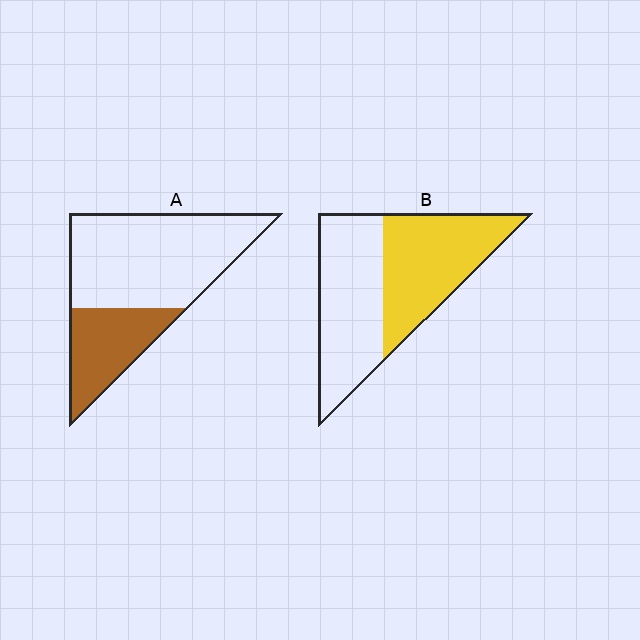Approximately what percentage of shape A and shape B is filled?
A is approximately 30% and B is approximately 50%.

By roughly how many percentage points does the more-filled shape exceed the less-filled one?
By roughly 20 percentage points (B over A).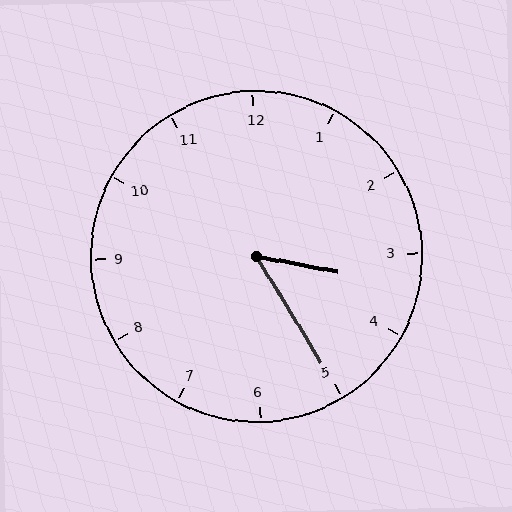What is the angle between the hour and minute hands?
Approximately 48 degrees.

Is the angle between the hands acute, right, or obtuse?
It is acute.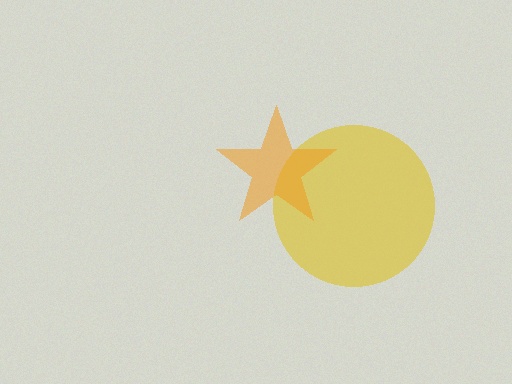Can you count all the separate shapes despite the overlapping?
Yes, there are 2 separate shapes.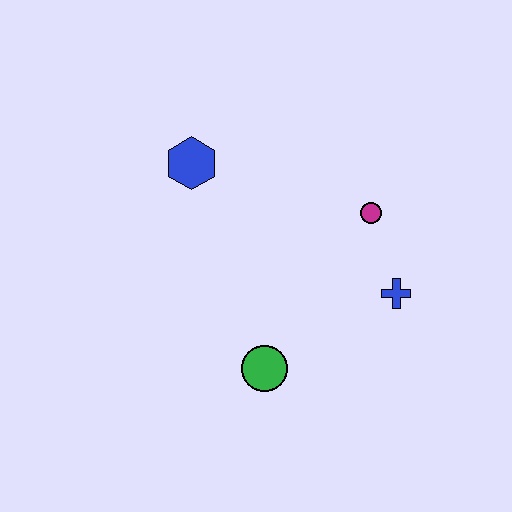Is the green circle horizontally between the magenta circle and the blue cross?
No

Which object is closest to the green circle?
The blue cross is closest to the green circle.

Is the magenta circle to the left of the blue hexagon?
No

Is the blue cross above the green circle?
Yes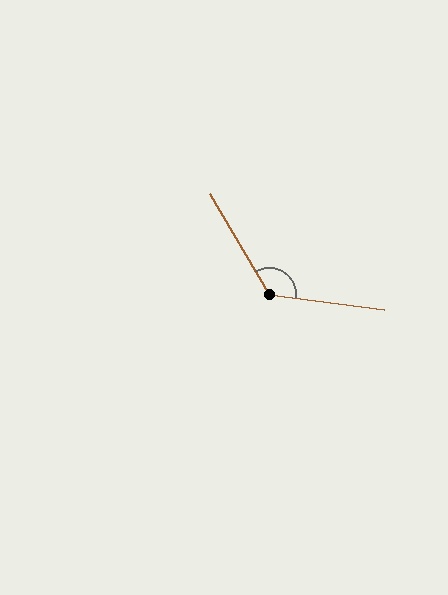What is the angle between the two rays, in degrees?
Approximately 128 degrees.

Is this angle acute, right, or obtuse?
It is obtuse.